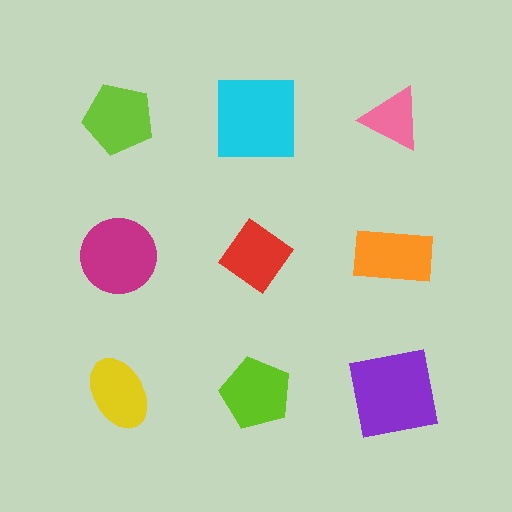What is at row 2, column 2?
A red diamond.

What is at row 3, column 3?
A purple square.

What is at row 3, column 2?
A lime pentagon.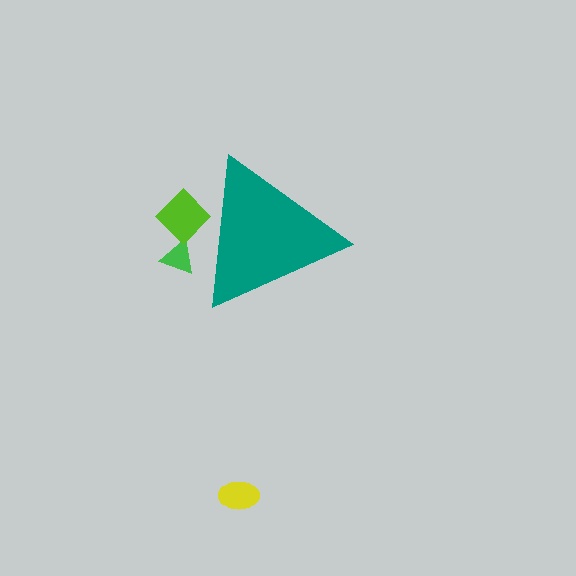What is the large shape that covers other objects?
A teal triangle.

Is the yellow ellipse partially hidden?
No, the yellow ellipse is fully visible.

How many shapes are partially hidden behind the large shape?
2 shapes are partially hidden.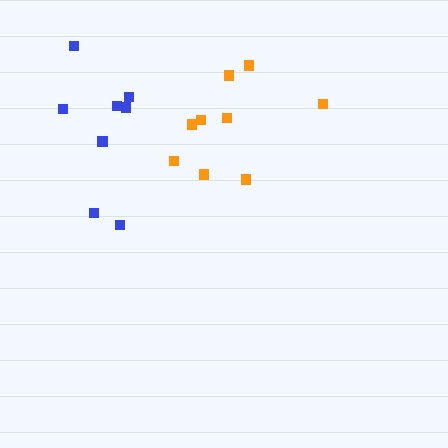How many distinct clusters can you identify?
There are 2 distinct clusters.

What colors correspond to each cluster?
The clusters are colored: orange, blue.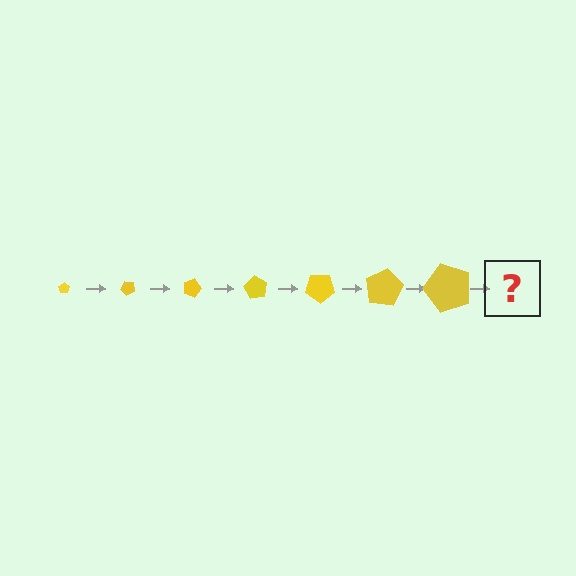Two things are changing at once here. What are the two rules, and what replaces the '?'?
The two rules are that the pentagon grows larger each step and it rotates 45 degrees each step. The '?' should be a pentagon, larger than the previous one and rotated 315 degrees from the start.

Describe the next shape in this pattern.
It should be a pentagon, larger than the previous one and rotated 315 degrees from the start.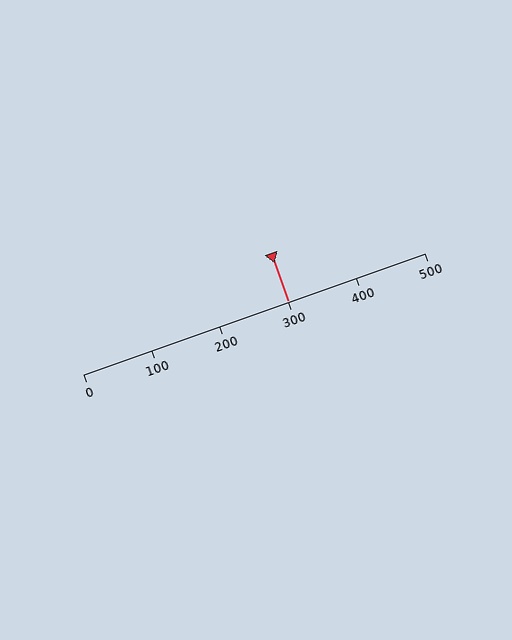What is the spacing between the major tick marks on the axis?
The major ticks are spaced 100 apart.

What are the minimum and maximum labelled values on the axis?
The axis runs from 0 to 500.